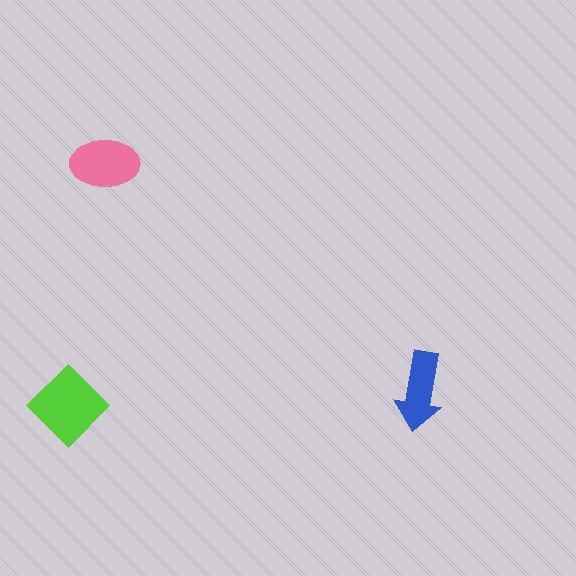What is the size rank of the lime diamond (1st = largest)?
1st.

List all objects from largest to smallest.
The lime diamond, the pink ellipse, the blue arrow.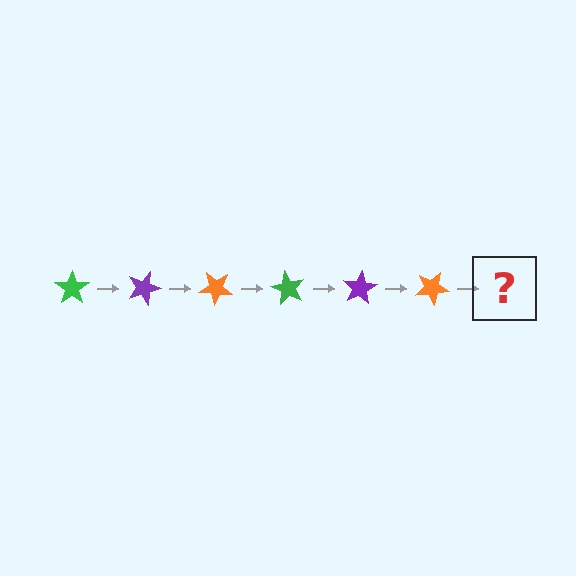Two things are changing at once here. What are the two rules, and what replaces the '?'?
The two rules are that it rotates 20 degrees each step and the color cycles through green, purple, and orange. The '?' should be a green star, rotated 120 degrees from the start.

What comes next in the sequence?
The next element should be a green star, rotated 120 degrees from the start.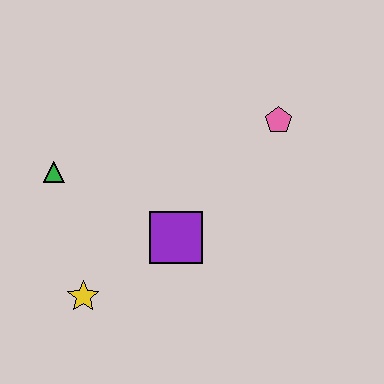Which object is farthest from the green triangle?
The pink pentagon is farthest from the green triangle.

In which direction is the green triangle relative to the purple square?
The green triangle is to the left of the purple square.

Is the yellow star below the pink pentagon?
Yes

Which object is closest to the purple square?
The yellow star is closest to the purple square.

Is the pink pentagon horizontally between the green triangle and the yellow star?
No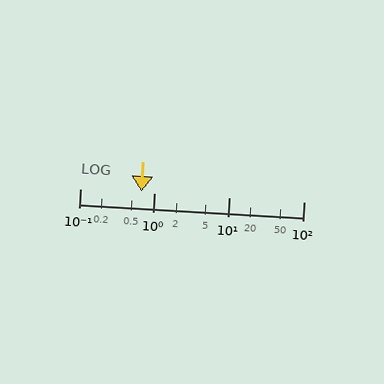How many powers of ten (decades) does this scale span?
The scale spans 3 decades, from 0.1 to 100.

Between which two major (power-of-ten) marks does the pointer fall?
The pointer is between 0.1 and 1.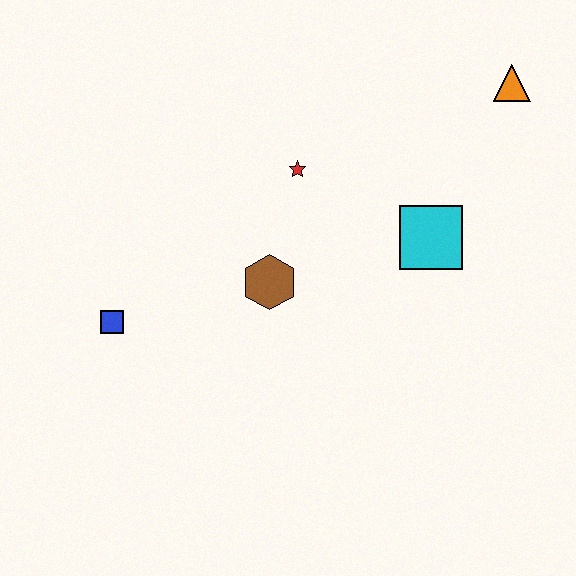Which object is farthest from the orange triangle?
The blue square is farthest from the orange triangle.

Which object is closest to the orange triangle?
The cyan square is closest to the orange triangle.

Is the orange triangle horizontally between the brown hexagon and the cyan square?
No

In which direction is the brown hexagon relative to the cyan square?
The brown hexagon is to the left of the cyan square.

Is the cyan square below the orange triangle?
Yes